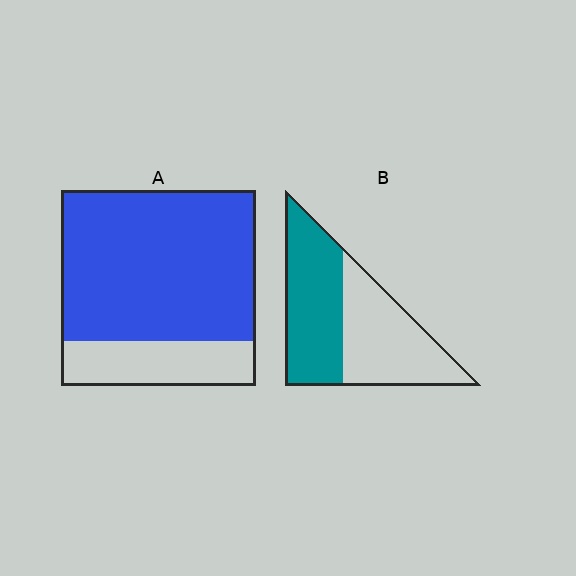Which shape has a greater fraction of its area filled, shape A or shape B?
Shape A.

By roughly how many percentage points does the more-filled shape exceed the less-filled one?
By roughly 25 percentage points (A over B).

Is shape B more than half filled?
Roughly half.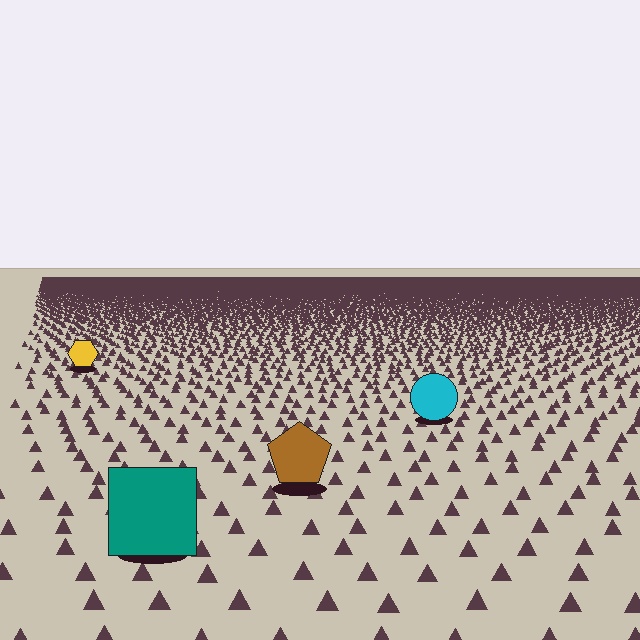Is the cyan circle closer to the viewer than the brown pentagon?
No. The brown pentagon is closer — you can tell from the texture gradient: the ground texture is coarser near it.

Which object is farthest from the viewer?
The yellow hexagon is farthest from the viewer. It appears smaller and the ground texture around it is denser.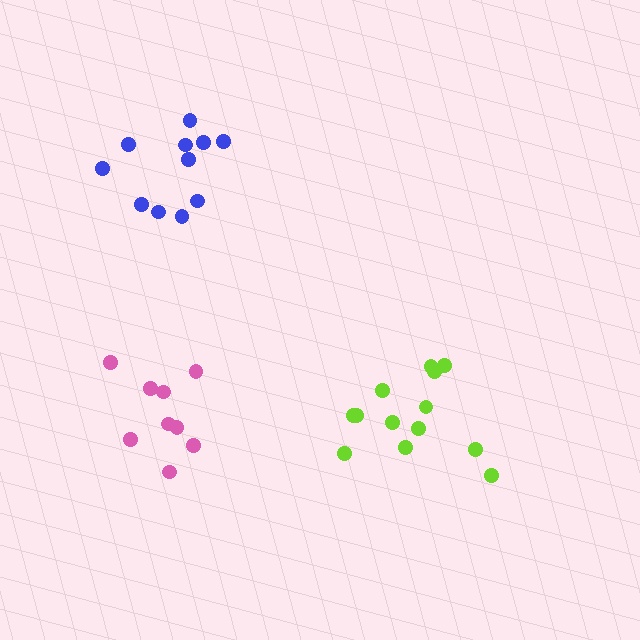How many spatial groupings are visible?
There are 3 spatial groupings.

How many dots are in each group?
Group 1: 9 dots, Group 2: 13 dots, Group 3: 11 dots (33 total).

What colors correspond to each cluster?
The clusters are colored: pink, lime, blue.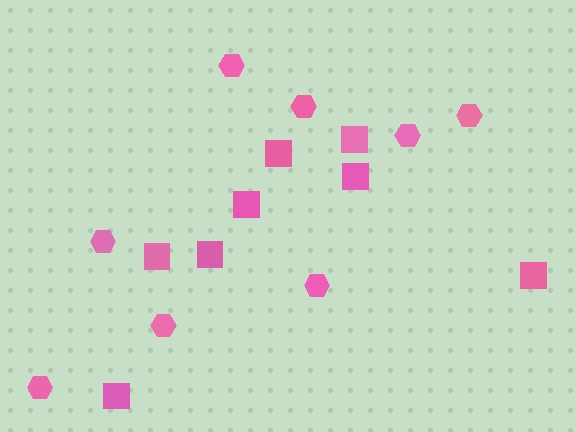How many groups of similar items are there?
There are 2 groups: one group of hexagons (8) and one group of squares (8).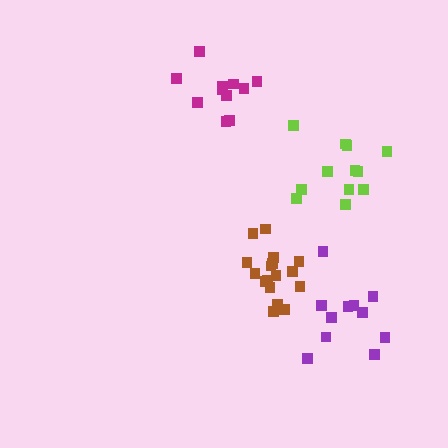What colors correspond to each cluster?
The clusters are colored: brown, lime, magenta, purple.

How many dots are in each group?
Group 1: 17 dots, Group 2: 12 dots, Group 3: 11 dots, Group 4: 11 dots (51 total).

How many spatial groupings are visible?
There are 4 spatial groupings.